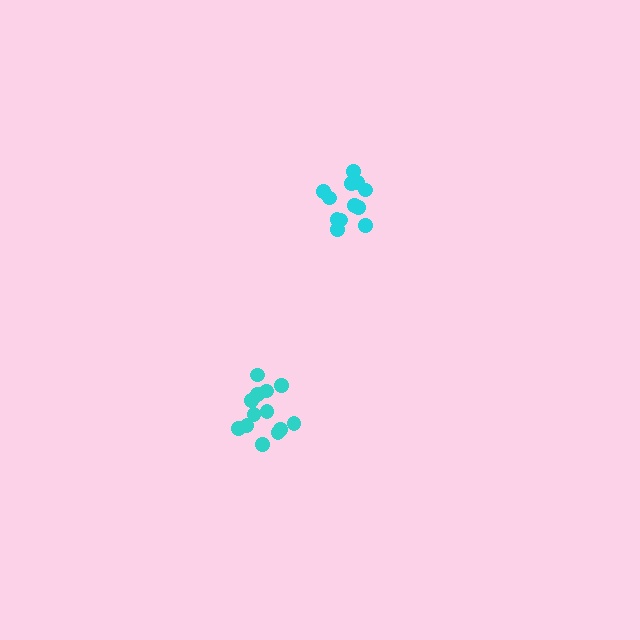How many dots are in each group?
Group 1: 12 dots, Group 2: 13 dots (25 total).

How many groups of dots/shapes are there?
There are 2 groups.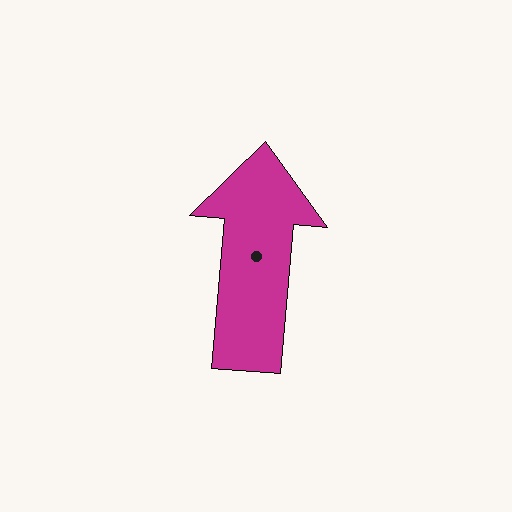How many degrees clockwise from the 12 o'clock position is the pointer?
Approximately 5 degrees.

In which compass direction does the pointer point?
North.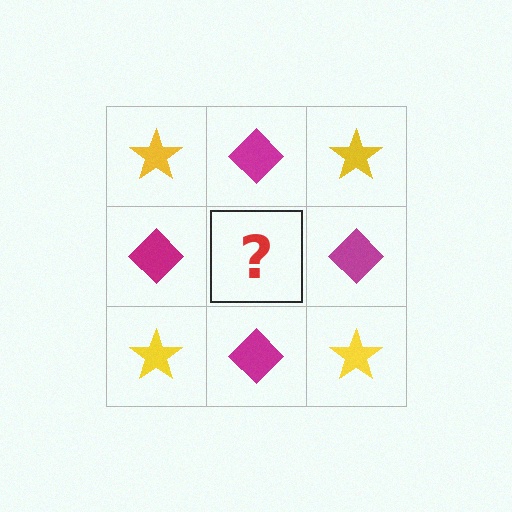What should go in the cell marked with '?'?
The missing cell should contain a yellow star.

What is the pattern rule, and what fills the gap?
The rule is that it alternates yellow star and magenta diamond in a checkerboard pattern. The gap should be filled with a yellow star.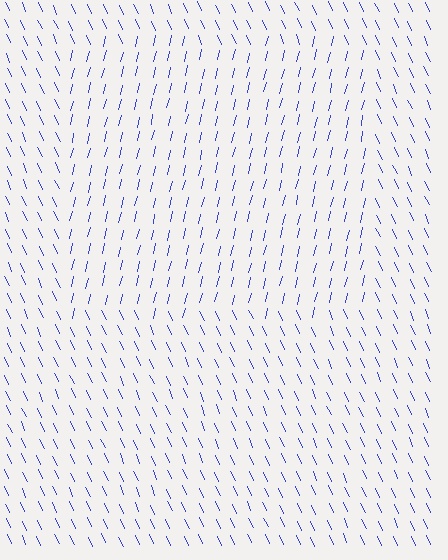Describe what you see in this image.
The image is filled with small blue line segments. A rectangle region in the image has lines oriented differently from the surrounding lines, creating a visible texture boundary.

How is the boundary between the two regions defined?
The boundary is defined purely by a change in line orientation (approximately 38 degrees difference). All lines are the same color and thickness.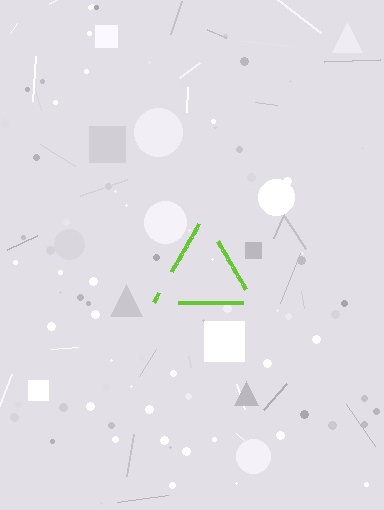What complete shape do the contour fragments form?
The contour fragments form a triangle.